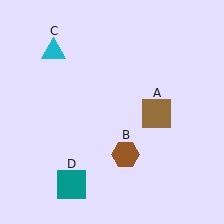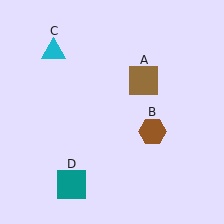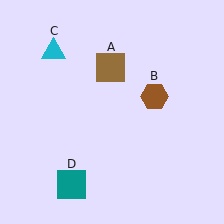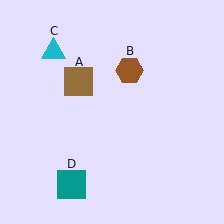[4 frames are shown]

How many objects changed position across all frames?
2 objects changed position: brown square (object A), brown hexagon (object B).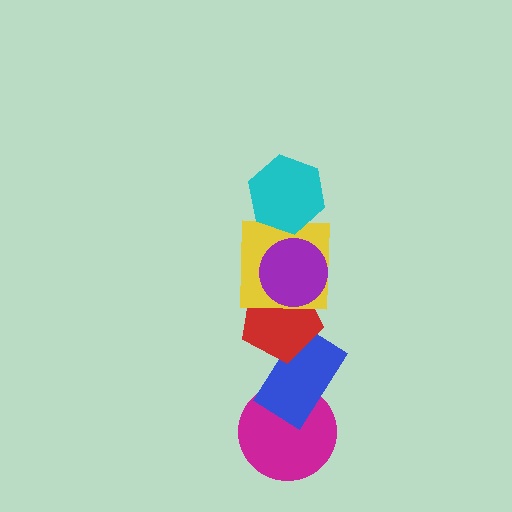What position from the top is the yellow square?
The yellow square is 3rd from the top.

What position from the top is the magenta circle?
The magenta circle is 6th from the top.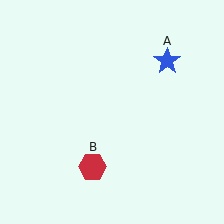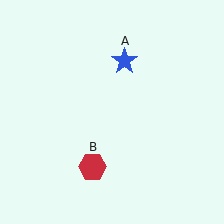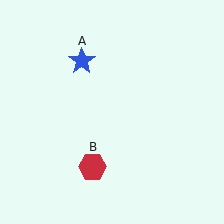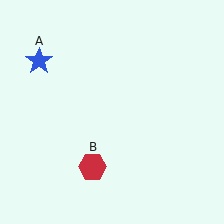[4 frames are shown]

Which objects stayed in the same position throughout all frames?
Red hexagon (object B) remained stationary.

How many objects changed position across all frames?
1 object changed position: blue star (object A).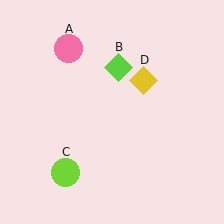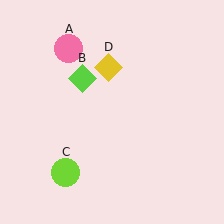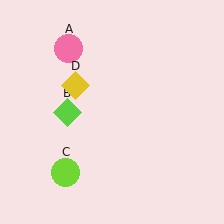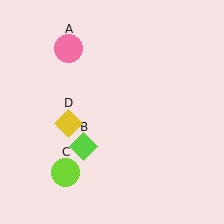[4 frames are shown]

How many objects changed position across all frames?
2 objects changed position: lime diamond (object B), yellow diamond (object D).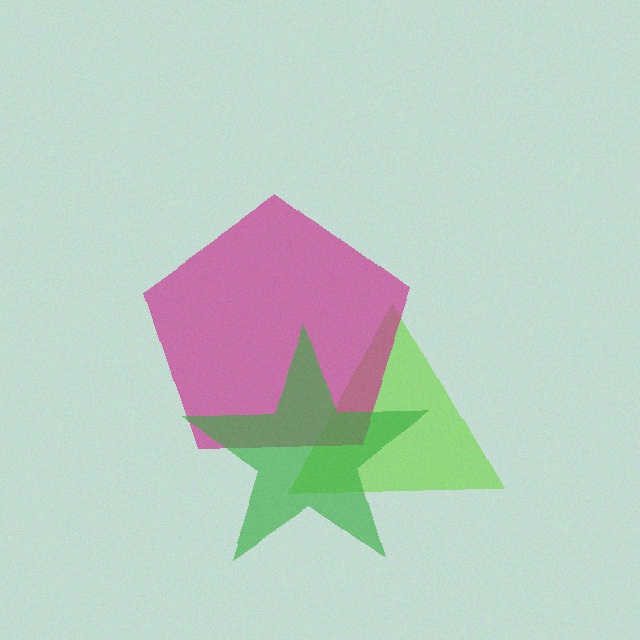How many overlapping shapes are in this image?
There are 3 overlapping shapes in the image.